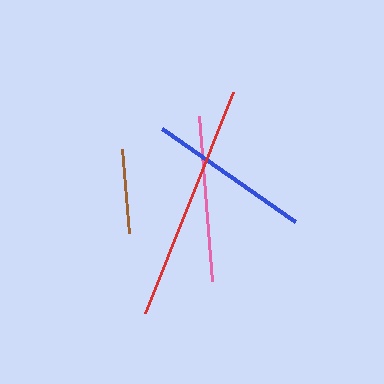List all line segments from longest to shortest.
From longest to shortest: red, pink, blue, brown.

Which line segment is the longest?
The red line is the longest at approximately 238 pixels.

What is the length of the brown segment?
The brown segment is approximately 84 pixels long.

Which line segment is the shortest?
The brown line is the shortest at approximately 84 pixels.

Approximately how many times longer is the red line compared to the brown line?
The red line is approximately 2.8 times the length of the brown line.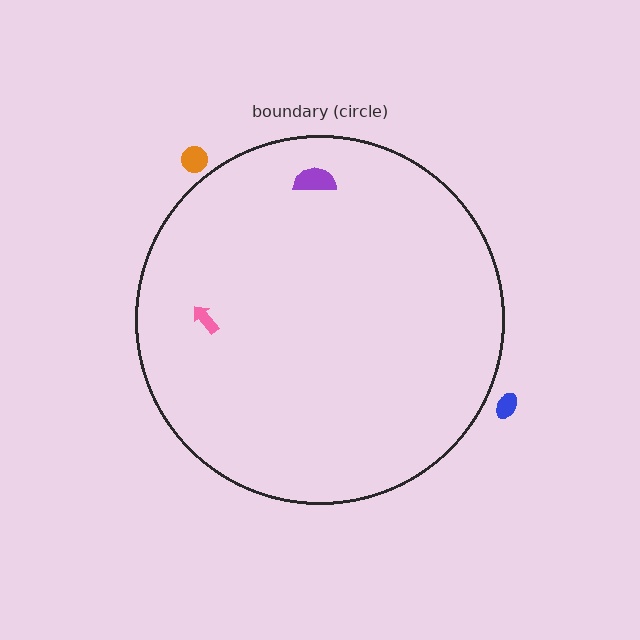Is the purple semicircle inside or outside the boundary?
Inside.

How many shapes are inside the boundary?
2 inside, 2 outside.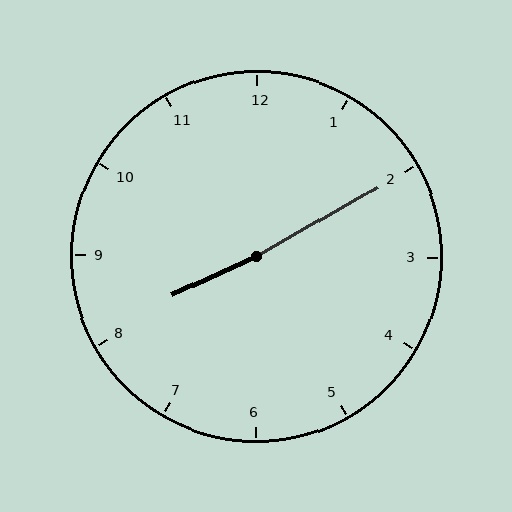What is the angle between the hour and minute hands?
Approximately 175 degrees.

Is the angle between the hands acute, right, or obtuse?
It is obtuse.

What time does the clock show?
8:10.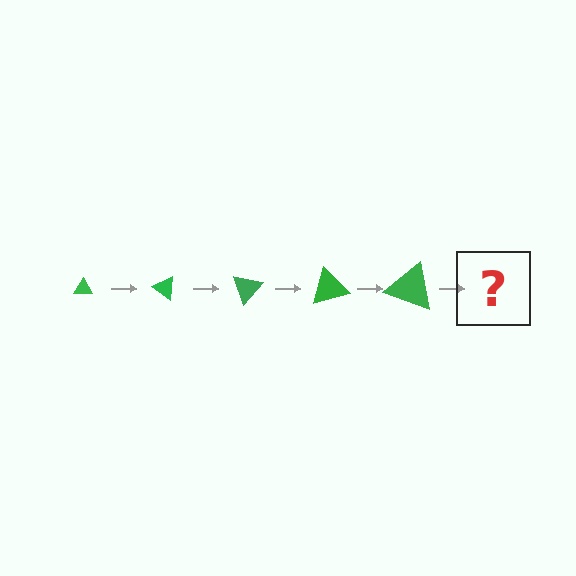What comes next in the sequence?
The next element should be a triangle, larger than the previous one and rotated 175 degrees from the start.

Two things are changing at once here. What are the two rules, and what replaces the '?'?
The two rules are that the triangle grows larger each step and it rotates 35 degrees each step. The '?' should be a triangle, larger than the previous one and rotated 175 degrees from the start.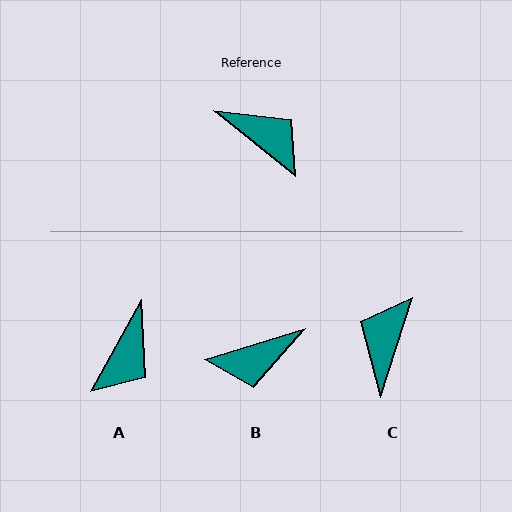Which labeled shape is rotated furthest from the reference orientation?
B, about 124 degrees away.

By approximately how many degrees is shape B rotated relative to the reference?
Approximately 124 degrees clockwise.